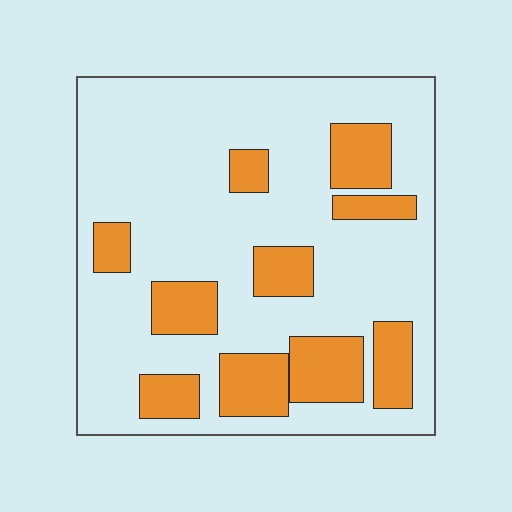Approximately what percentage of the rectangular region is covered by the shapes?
Approximately 25%.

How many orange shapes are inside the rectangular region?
10.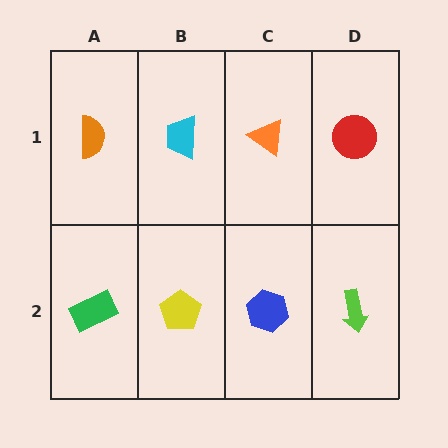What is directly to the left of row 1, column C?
A cyan trapezoid.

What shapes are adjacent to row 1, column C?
A blue hexagon (row 2, column C), a cyan trapezoid (row 1, column B), a red circle (row 1, column D).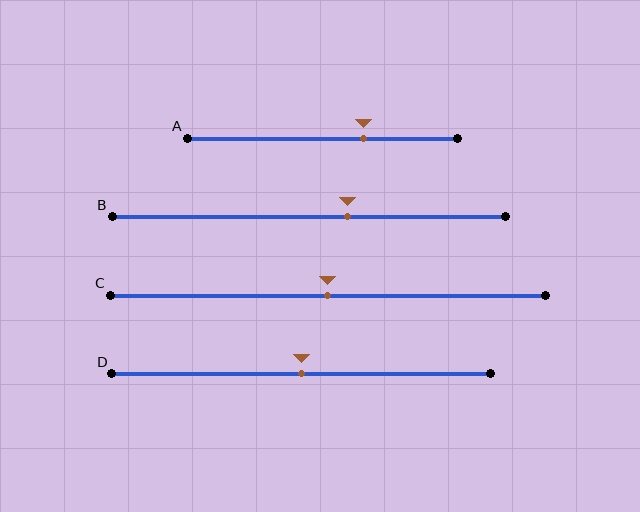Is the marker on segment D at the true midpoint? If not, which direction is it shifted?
Yes, the marker on segment D is at the true midpoint.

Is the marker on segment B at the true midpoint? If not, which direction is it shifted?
No, the marker on segment B is shifted to the right by about 10% of the segment length.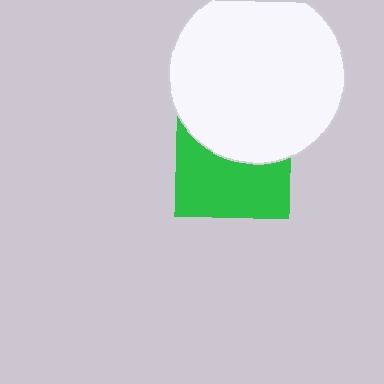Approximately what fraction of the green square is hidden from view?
Roughly 44% of the green square is hidden behind the white circle.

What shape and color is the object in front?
The object in front is a white circle.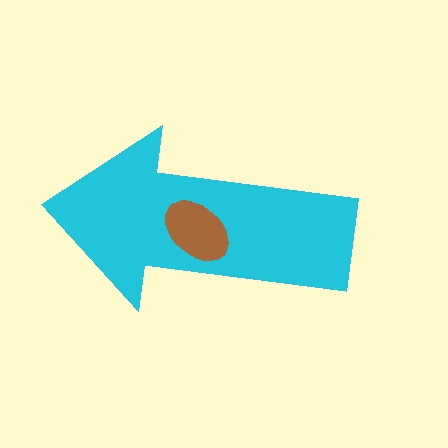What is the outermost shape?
The cyan arrow.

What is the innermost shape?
The brown ellipse.